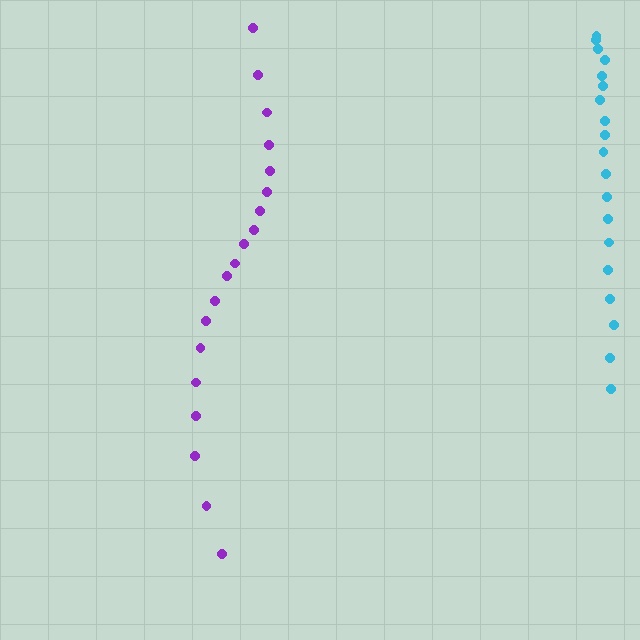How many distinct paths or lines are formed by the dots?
There are 2 distinct paths.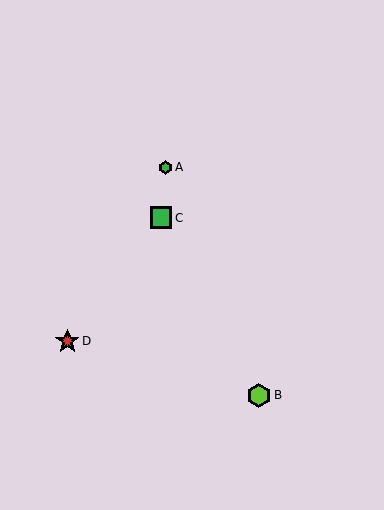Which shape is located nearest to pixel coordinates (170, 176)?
The green hexagon (labeled A) at (165, 167) is nearest to that location.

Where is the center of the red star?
The center of the red star is at (67, 341).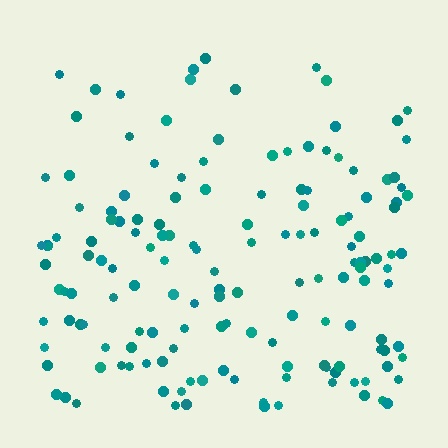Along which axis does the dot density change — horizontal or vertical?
Vertical.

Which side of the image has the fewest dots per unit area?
The top.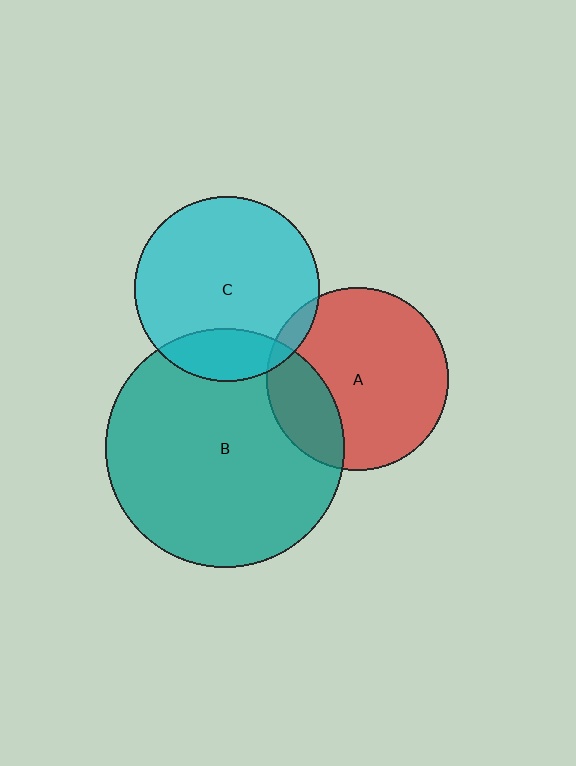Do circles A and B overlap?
Yes.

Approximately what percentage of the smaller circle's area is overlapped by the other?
Approximately 25%.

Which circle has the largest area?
Circle B (teal).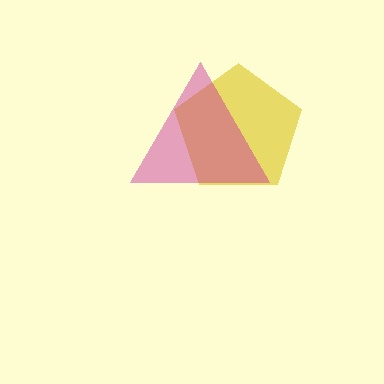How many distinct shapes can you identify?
There are 2 distinct shapes: a yellow pentagon, a magenta triangle.